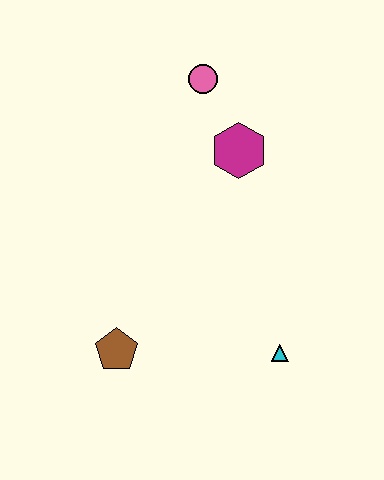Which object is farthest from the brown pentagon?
The pink circle is farthest from the brown pentagon.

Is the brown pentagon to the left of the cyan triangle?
Yes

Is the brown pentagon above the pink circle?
No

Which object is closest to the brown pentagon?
The cyan triangle is closest to the brown pentagon.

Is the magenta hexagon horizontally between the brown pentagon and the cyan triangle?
Yes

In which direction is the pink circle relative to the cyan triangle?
The pink circle is above the cyan triangle.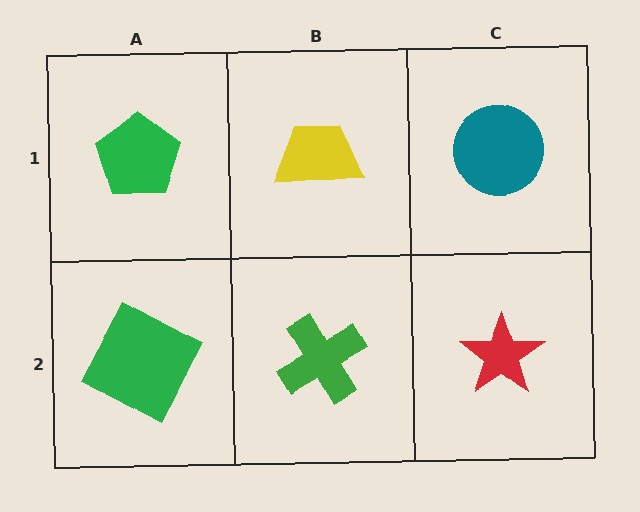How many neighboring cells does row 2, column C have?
2.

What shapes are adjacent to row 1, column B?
A green cross (row 2, column B), a green pentagon (row 1, column A), a teal circle (row 1, column C).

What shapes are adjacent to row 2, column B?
A yellow trapezoid (row 1, column B), a green square (row 2, column A), a red star (row 2, column C).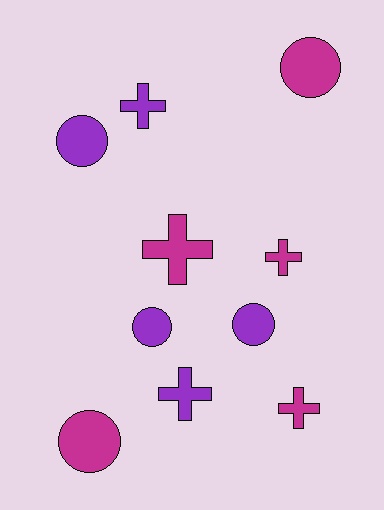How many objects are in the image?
There are 10 objects.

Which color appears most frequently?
Purple, with 5 objects.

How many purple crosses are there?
There are 2 purple crosses.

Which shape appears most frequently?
Cross, with 5 objects.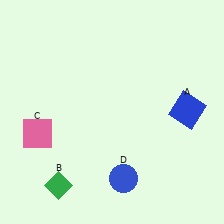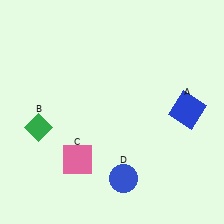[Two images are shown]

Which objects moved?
The objects that moved are: the green diamond (B), the pink square (C).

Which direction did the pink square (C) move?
The pink square (C) moved right.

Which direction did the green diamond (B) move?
The green diamond (B) moved up.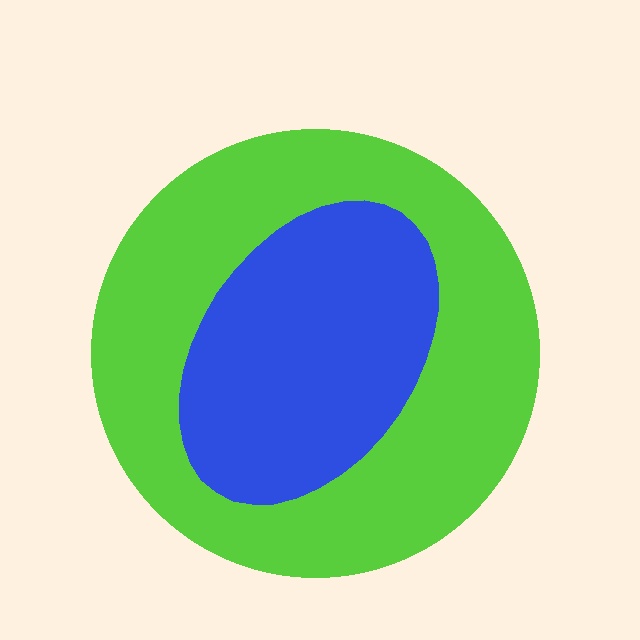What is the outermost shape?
The lime circle.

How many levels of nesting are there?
2.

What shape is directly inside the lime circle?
The blue ellipse.